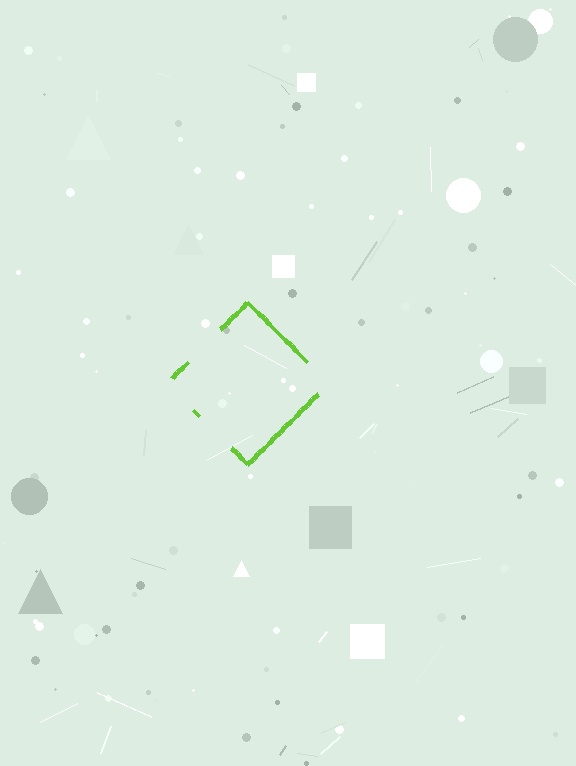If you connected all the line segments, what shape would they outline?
They would outline a diamond.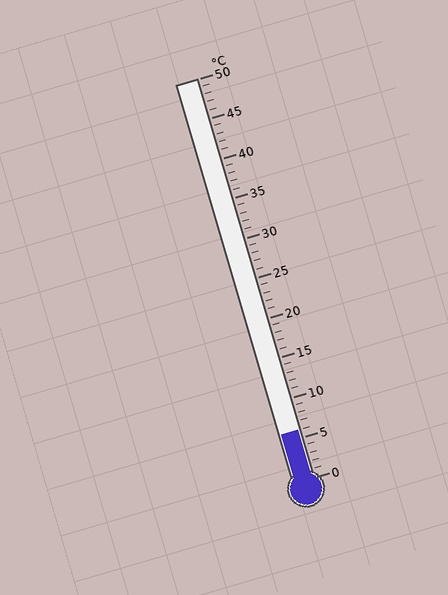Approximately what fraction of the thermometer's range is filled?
The thermometer is filled to approximately 10% of its range.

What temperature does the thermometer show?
The thermometer shows approximately 6°C.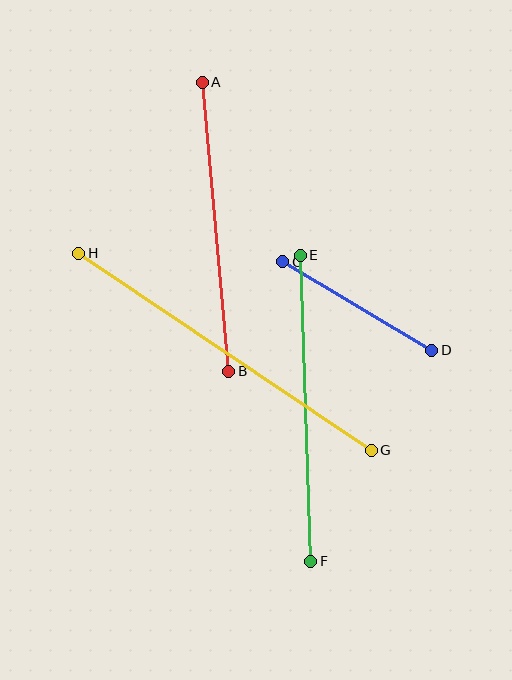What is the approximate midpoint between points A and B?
The midpoint is at approximately (216, 227) pixels.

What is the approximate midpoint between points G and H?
The midpoint is at approximately (225, 352) pixels.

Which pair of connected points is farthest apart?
Points G and H are farthest apart.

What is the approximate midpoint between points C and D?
The midpoint is at approximately (357, 306) pixels.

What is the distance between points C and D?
The distance is approximately 173 pixels.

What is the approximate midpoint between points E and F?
The midpoint is at approximately (306, 408) pixels.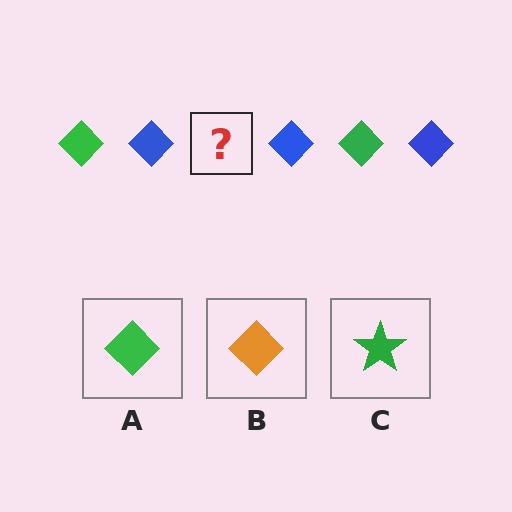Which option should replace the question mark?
Option A.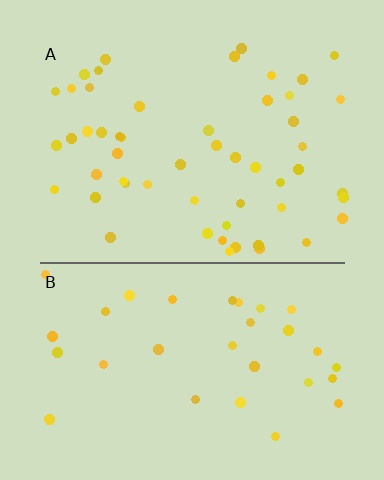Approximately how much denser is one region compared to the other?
Approximately 1.6× — region A over region B.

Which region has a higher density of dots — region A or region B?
A (the top).